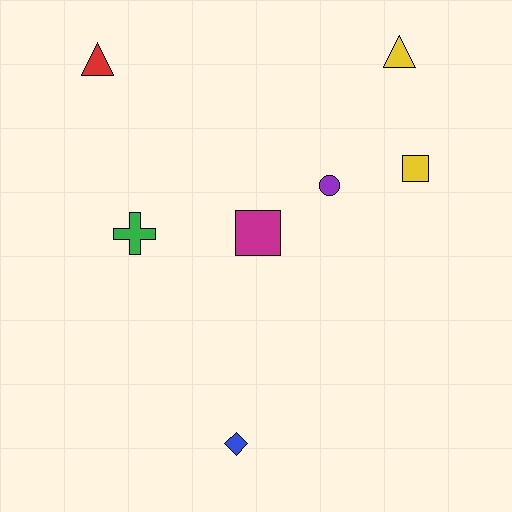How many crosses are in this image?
There is 1 cross.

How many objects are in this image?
There are 7 objects.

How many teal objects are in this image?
There are no teal objects.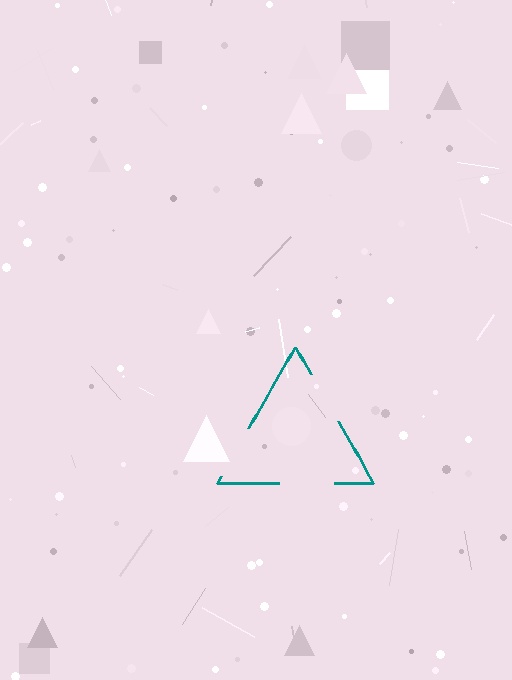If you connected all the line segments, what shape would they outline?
They would outline a triangle.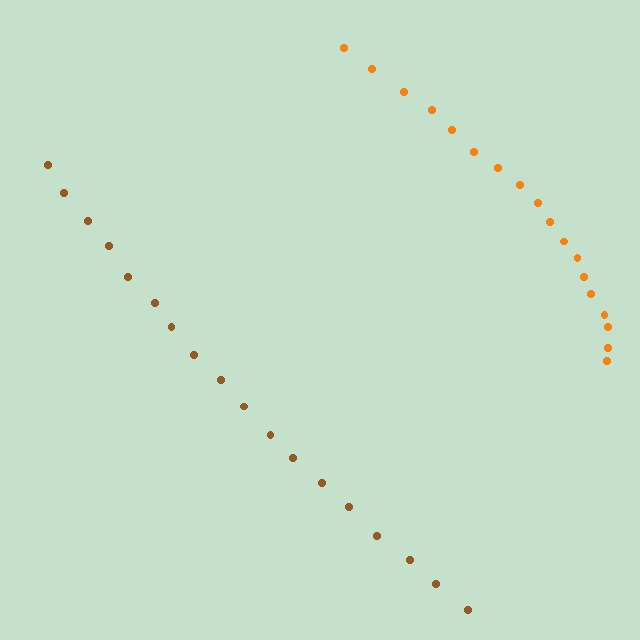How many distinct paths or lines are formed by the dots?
There are 2 distinct paths.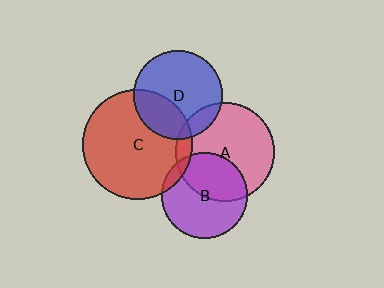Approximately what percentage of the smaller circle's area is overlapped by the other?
Approximately 10%.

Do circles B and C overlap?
Yes.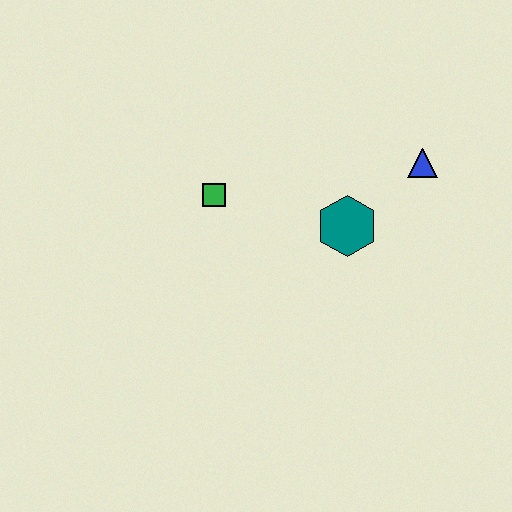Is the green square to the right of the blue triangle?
No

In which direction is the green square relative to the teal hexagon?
The green square is to the left of the teal hexagon.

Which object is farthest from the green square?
The blue triangle is farthest from the green square.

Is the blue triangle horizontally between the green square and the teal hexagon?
No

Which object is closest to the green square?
The teal hexagon is closest to the green square.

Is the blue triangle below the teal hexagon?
No